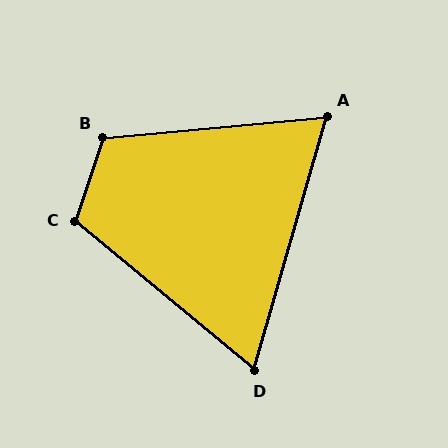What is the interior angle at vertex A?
Approximately 69 degrees (acute).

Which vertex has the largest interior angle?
B, at approximately 113 degrees.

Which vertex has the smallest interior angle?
D, at approximately 67 degrees.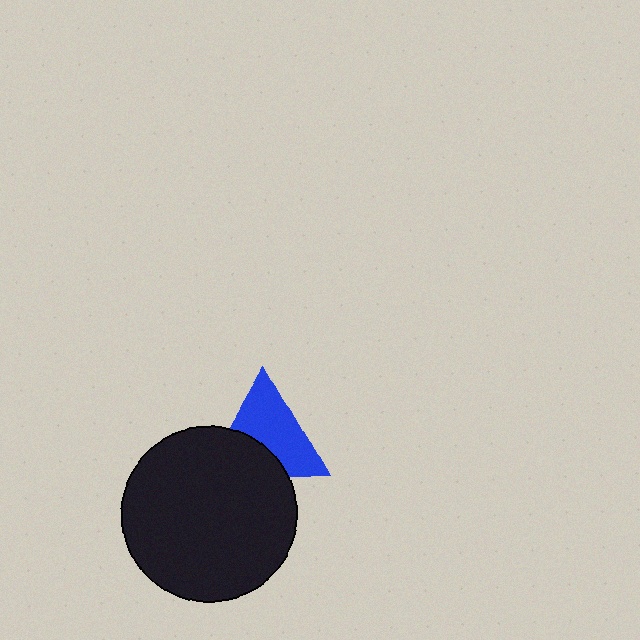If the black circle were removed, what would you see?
You would see the complete blue triangle.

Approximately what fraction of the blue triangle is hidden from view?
Roughly 37% of the blue triangle is hidden behind the black circle.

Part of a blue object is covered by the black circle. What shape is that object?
It is a triangle.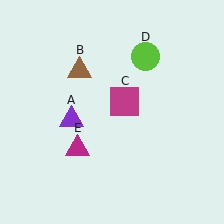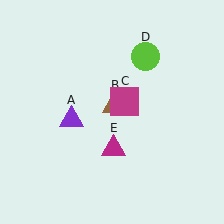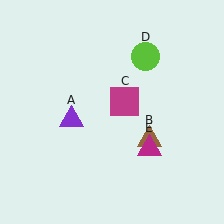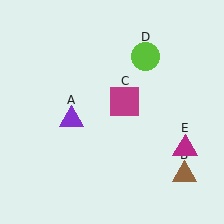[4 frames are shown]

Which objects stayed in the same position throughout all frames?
Purple triangle (object A) and magenta square (object C) and lime circle (object D) remained stationary.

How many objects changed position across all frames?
2 objects changed position: brown triangle (object B), magenta triangle (object E).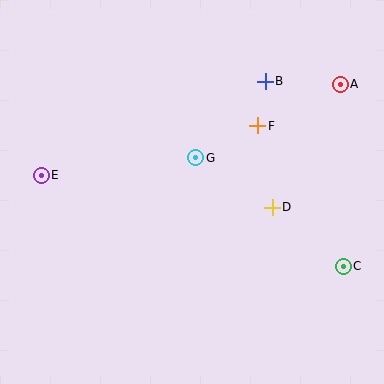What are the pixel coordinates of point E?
Point E is at (41, 175).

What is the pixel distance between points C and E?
The distance between C and E is 316 pixels.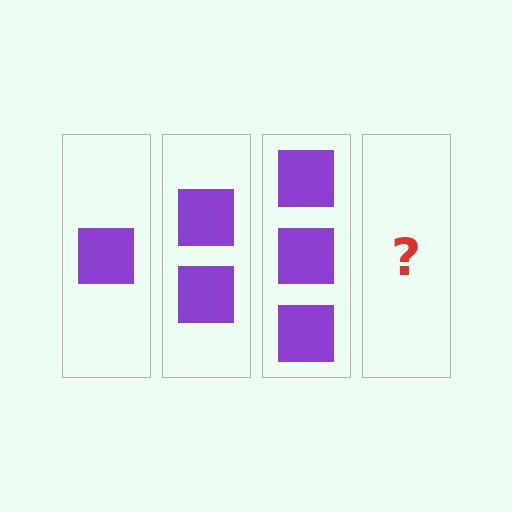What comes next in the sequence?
The next element should be 4 squares.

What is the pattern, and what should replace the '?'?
The pattern is that each step adds one more square. The '?' should be 4 squares.